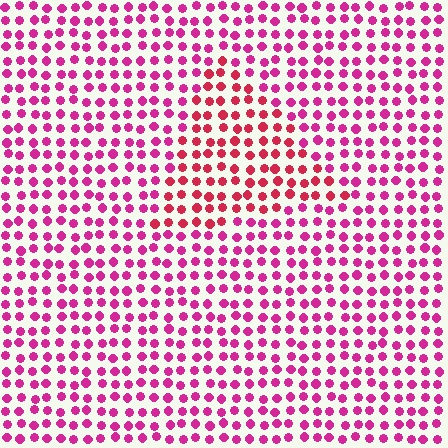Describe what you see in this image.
The image is filled with small magenta elements in a uniform arrangement. A triangle-shaped region is visible where the elements are tinted to a slightly different hue, forming a subtle color boundary.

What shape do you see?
I see a triangle.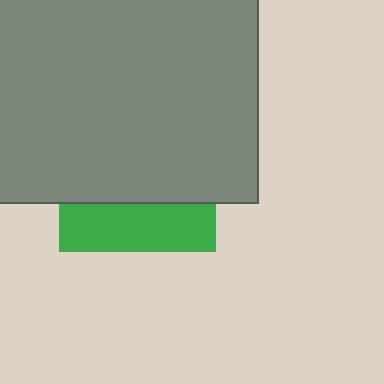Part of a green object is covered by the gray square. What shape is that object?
It is a square.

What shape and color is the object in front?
The object in front is a gray square.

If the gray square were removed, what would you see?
You would see the complete green square.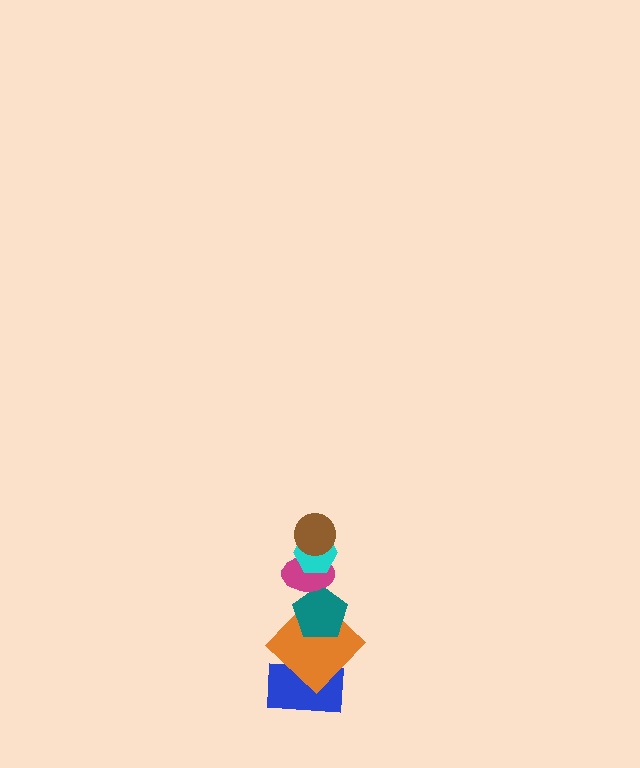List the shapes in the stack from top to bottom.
From top to bottom: the brown circle, the cyan hexagon, the magenta ellipse, the teal pentagon, the orange diamond, the blue rectangle.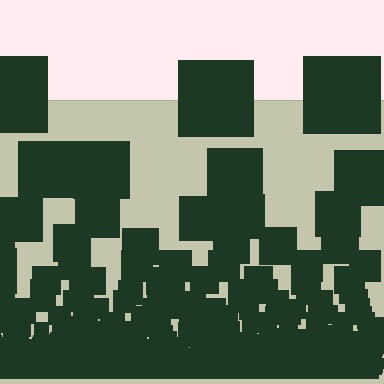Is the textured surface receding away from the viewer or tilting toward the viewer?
The surface appears to tilt toward the viewer. Texture elements get larger and sparser toward the top.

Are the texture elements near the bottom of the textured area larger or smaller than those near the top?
Smaller. The gradient is inverted — elements near the bottom are smaller and denser.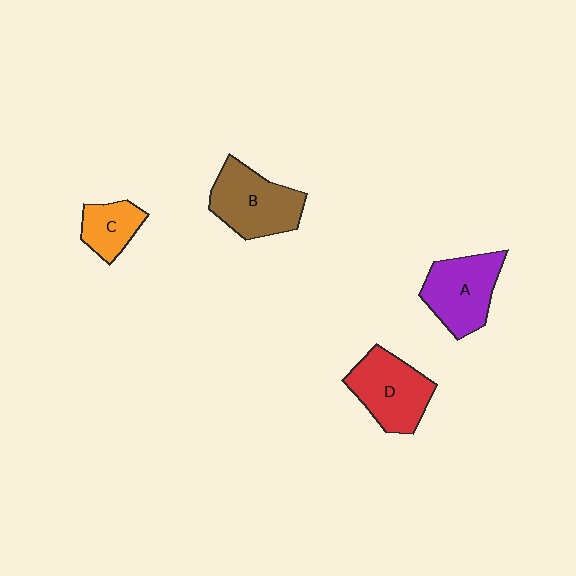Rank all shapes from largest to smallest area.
From largest to smallest: B (brown), D (red), A (purple), C (orange).